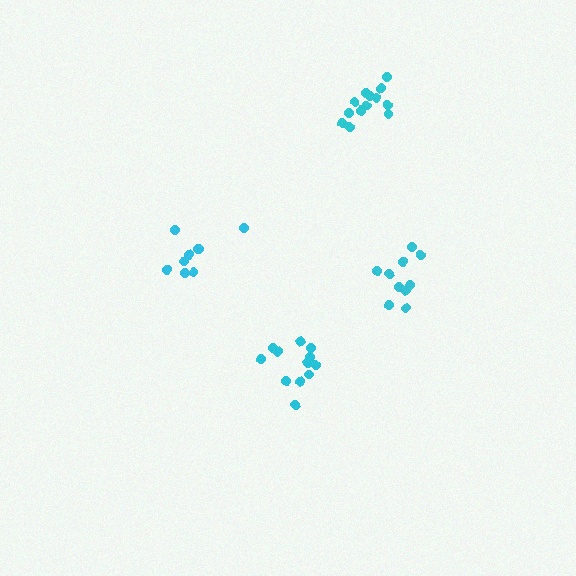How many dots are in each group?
Group 1: 9 dots, Group 2: 14 dots, Group 3: 12 dots, Group 4: 10 dots (45 total).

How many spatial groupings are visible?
There are 4 spatial groupings.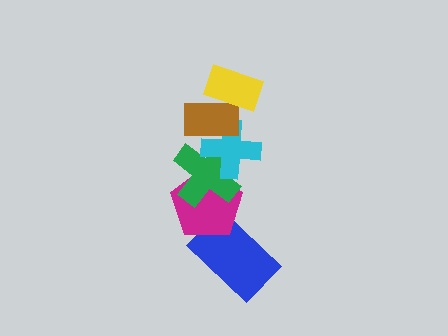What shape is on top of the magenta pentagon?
The green cross is on top of the magenta pentagon.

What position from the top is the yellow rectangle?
The yellow rectangle is 1st from the top.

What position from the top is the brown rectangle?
The brown rectangle is 2nd from the top.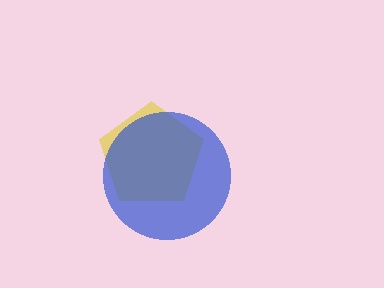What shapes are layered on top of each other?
The layered shapes are: a yellow pentagon, a blue circle.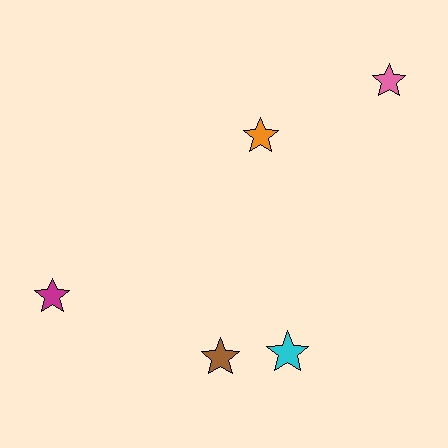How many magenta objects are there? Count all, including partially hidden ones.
There is 1 magenta object.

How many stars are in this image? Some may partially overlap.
There are 5 stars.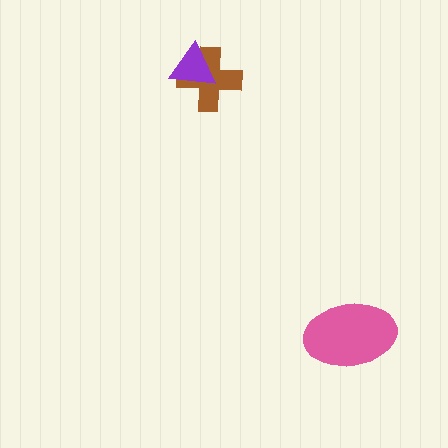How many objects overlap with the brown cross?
1 object overlaps with the brown cross.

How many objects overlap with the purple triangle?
1 object overlaps with the purple triangle.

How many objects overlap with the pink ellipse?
0 objects overlap with the pink ellipse.